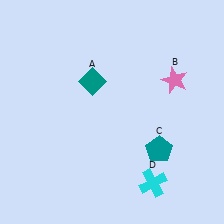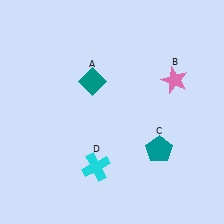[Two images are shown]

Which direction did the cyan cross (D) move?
The cyan cross (D) moved left.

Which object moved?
The cyan cross (D) moved left.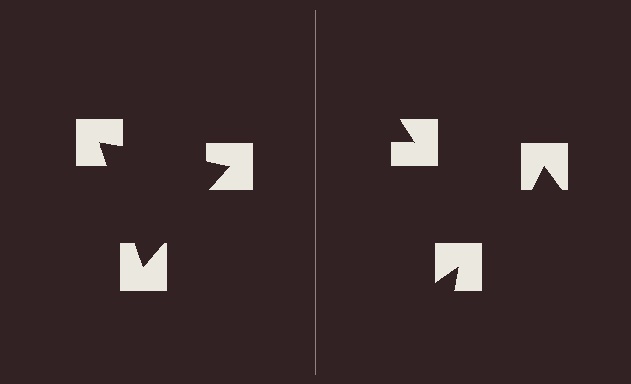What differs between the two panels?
The notched squares are positioned identically on both sides; only the wedge orientations differ. On the left they align to a triangle; on the right they are misaligned.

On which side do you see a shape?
An illusory triangle appears on the left side. On the right side the wedge cuts are rotated, so no coherent shape forms.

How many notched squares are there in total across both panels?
6 — 3 on each side.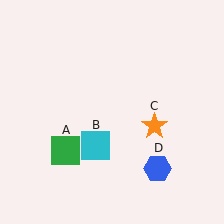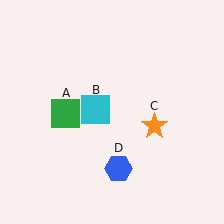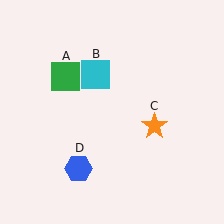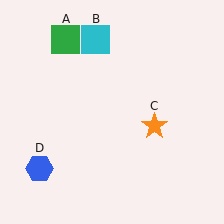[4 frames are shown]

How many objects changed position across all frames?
3 objects changed position: green square (object A), cyan square (object B), blue hexagon (object D).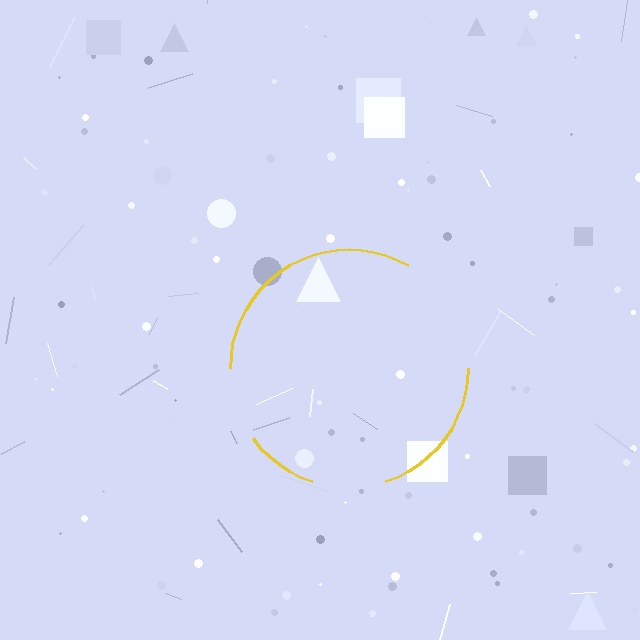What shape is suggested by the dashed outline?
The dashed outline suggests a circle.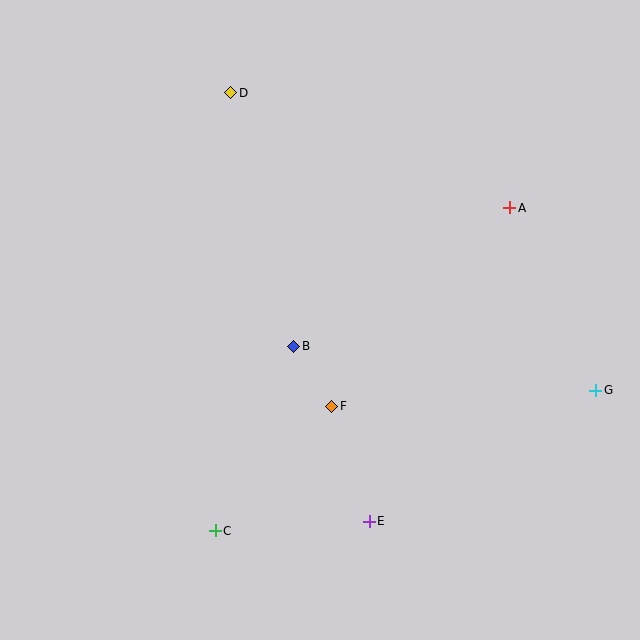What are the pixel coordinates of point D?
Point D is at (231, 93).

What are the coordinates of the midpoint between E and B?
The midpoint between E and B is at (331, 434).